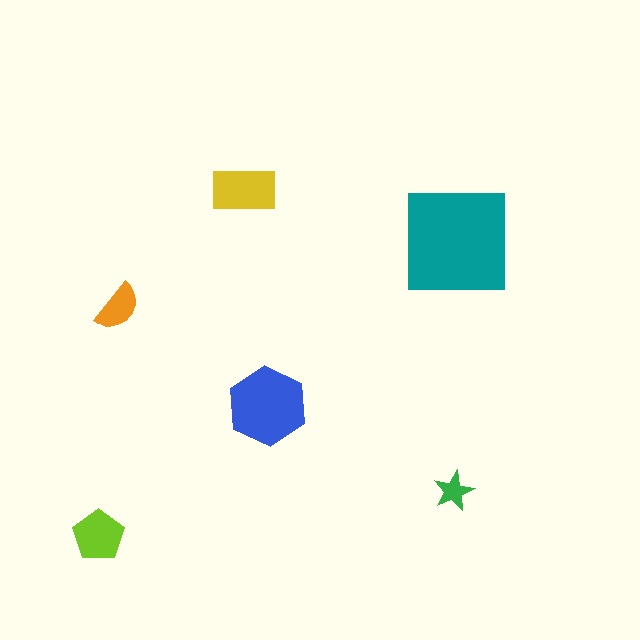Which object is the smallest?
The green star.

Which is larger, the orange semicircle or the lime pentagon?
The lime pentagon.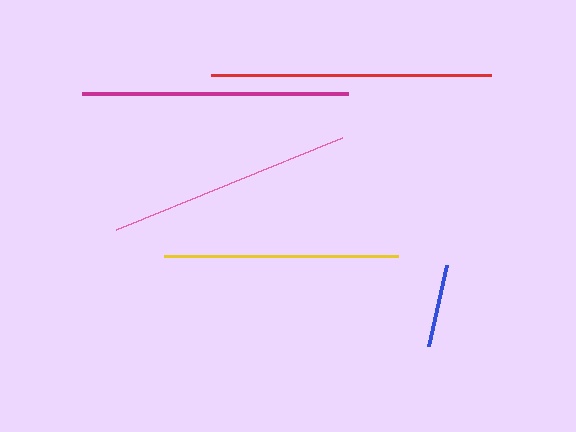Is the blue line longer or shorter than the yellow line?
The yellow line is longer than the blue line.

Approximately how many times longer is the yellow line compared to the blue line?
The yellow line is approximately 2.8 times the length of the blue line.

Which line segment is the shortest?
The blue line is the shortest at approximately 83 pixels.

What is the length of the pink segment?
The pink segment is approximately 244 pixels long.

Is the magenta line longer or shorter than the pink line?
The magenta line is longer than the pink line.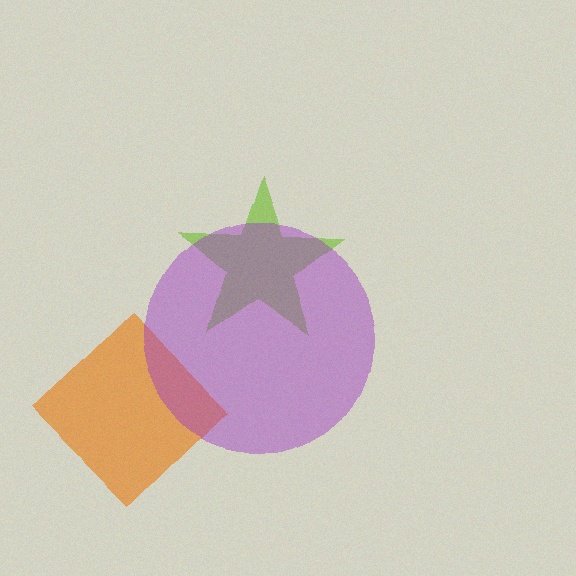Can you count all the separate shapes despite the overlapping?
Yes, there are 3 separate shapes.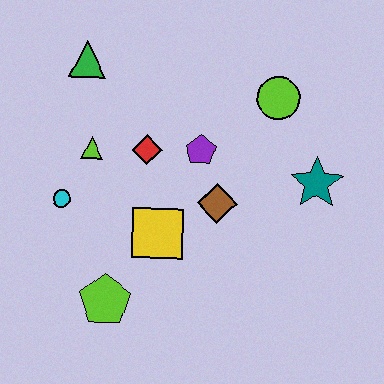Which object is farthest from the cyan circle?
The teal star is farthest from the cyan circle.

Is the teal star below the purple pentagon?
Yes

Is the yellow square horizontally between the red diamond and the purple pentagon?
Yes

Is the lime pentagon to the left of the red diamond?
Yes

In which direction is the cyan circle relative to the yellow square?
The cyan circle is to the left of the yellow square.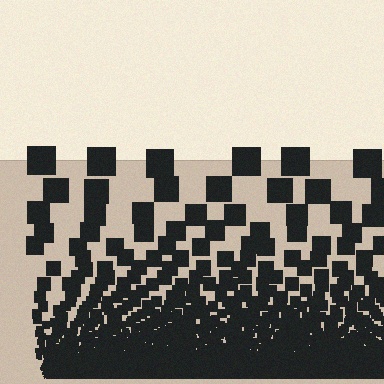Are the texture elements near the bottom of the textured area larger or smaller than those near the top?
Smaller. The gradient is inverted — elements near the bottom are smaller and denser.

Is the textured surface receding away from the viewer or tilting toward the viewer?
The surface appears to tilt toward the viewer. Texture elements get larger and sparser toward the top.